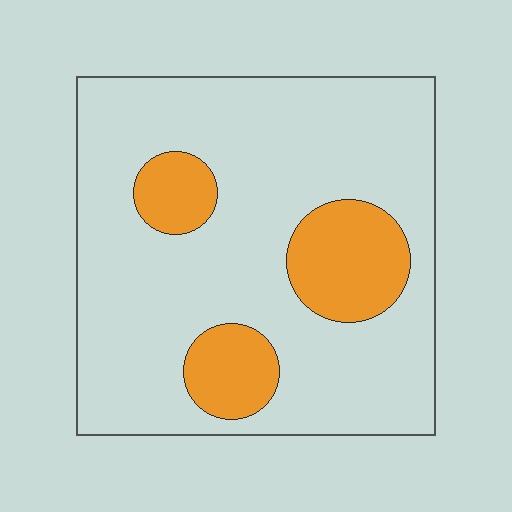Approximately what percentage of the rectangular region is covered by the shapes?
Approximately 20%.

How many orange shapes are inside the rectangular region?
3.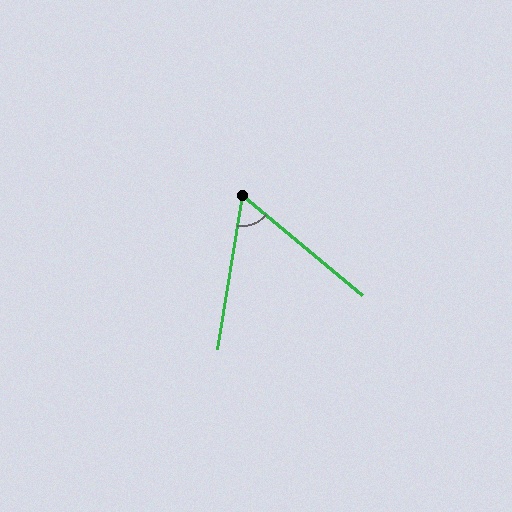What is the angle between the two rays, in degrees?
Approximately 60 degrees.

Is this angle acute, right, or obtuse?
It is acute.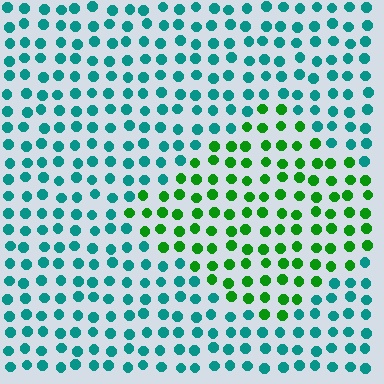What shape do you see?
I see a diamond.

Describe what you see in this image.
The image is filled with small teal elements in a uniform arrangement. A diamond-shaped region is visible where the elements are tinted to a slightly different hue, forming a subtle color boundary.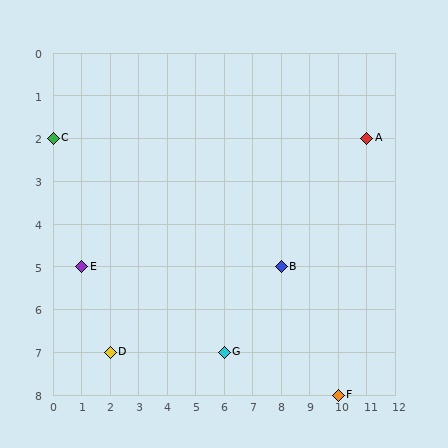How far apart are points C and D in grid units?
Points C and D are 2 columns and 5 rows apart (about 5.4 grid units diagonally).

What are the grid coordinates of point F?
Point F is at grid coordinates (10, 8).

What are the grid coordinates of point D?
Point D is at grid coordinates (2, 7).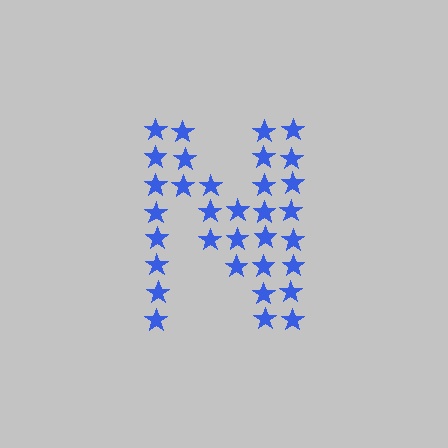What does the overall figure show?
The overall figure shows the letter N.